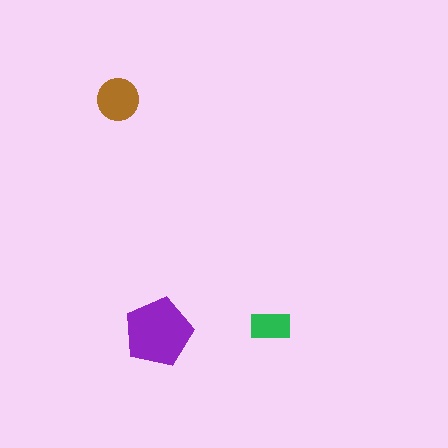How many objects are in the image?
There are 3 objects in the image.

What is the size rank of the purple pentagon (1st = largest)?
1st.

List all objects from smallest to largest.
The green rectangle, the brown circle, the purple pentagon.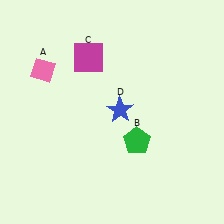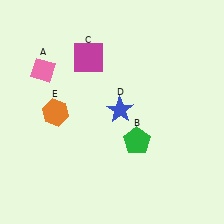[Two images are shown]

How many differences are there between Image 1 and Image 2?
There is 1 difference between the two images.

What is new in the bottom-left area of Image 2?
An orange hexagon (E) was added in the bottom-left area of Image 2.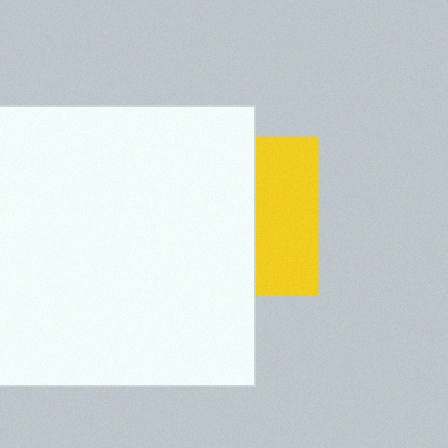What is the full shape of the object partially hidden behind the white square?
The partially hidden object is a yellow square.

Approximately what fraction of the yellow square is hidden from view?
Roughly 60% of the yellow square is hidden behind the white square.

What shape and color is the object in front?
The object in front is a white square.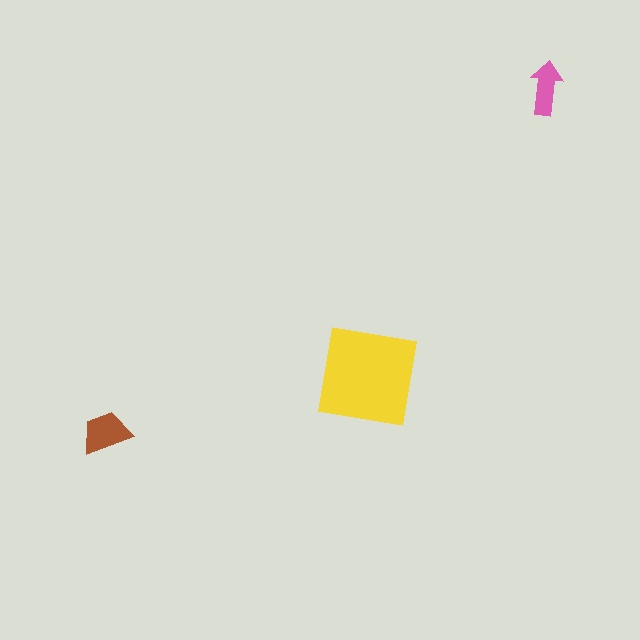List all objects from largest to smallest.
The yellow square, the brown trapezoid, the pink arrow.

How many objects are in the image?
There are 3 objects in the image.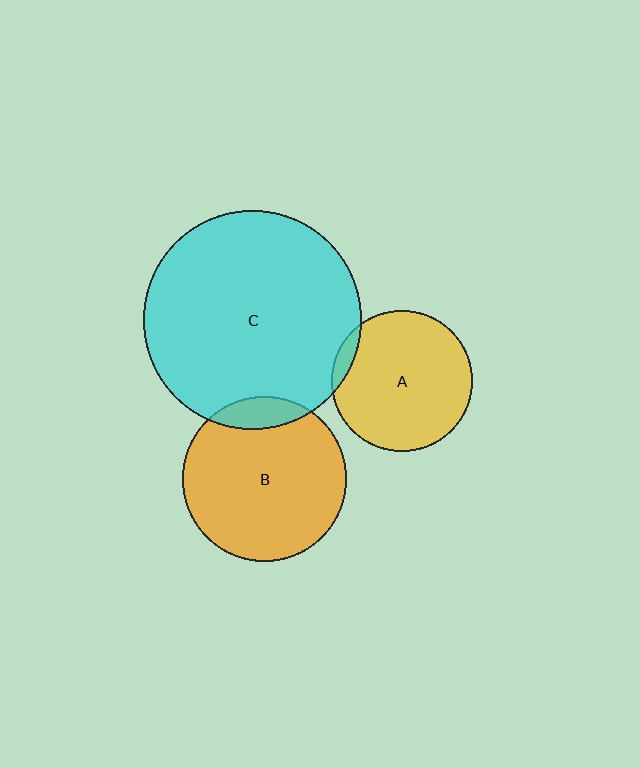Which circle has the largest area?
Circle C (cyan).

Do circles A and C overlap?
Yes.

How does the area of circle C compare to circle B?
Approximately 1.8 times.